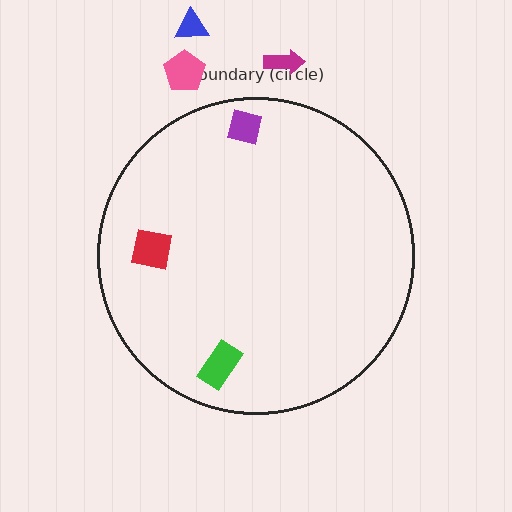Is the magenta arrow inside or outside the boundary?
Outside.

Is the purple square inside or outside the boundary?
Inside.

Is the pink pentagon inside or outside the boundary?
Outside.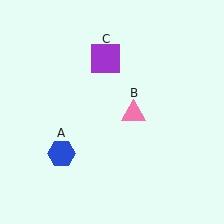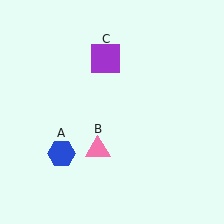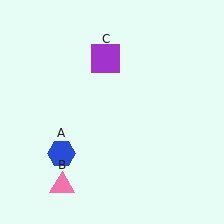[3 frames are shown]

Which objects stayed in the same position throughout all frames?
Blue hexagon (object A) and purple square (object C) remained stationary.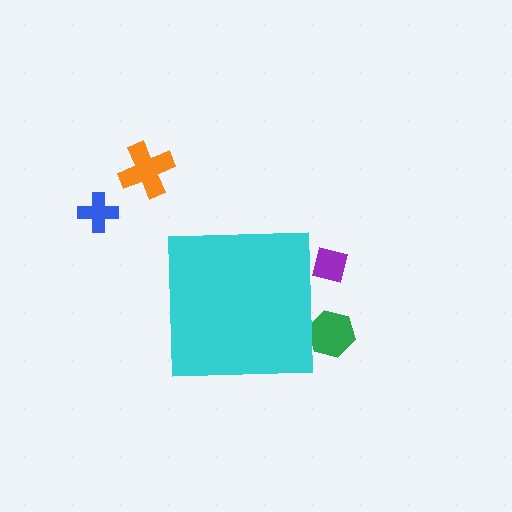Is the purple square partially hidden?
Yes, the purple square is partially hidden behind the cyan square.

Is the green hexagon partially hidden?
Yes, the green hexagon is partially hidden behind the cyan square.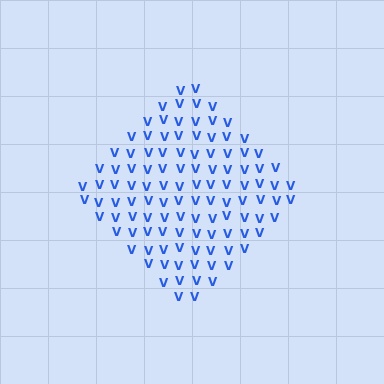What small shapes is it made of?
It is made of small letter V's.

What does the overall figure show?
The overall figure shows a diamond.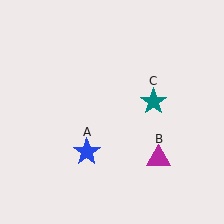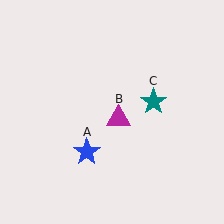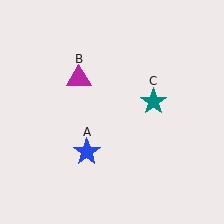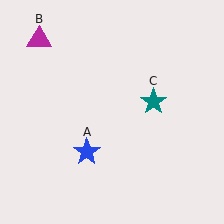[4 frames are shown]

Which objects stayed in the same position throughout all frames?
Blue star (object A) and teal star (object C) remained stationary.